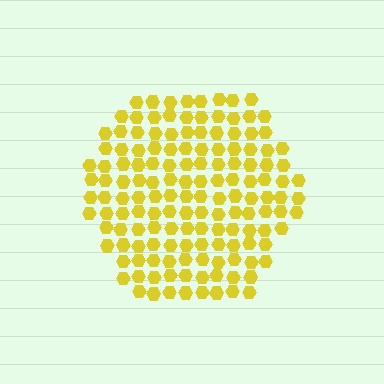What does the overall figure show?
The overall figure shows a hexagon.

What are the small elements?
The small elements are hexagons.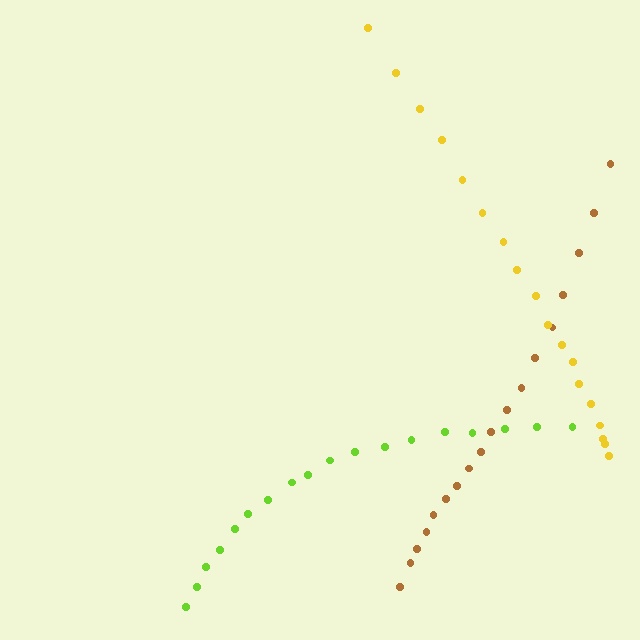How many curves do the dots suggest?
There are 3 distinct paths.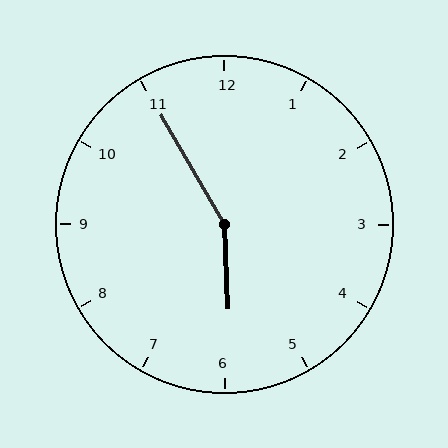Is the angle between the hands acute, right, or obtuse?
It is obtuse.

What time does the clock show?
5:55.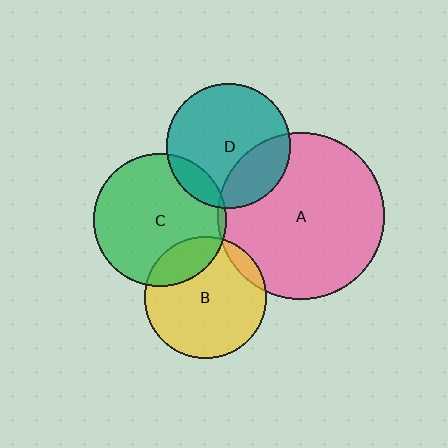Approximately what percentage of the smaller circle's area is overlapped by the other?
Approximately 5%.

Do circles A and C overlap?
Yes.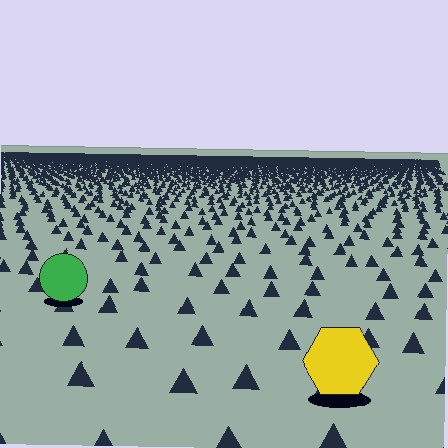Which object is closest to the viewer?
The yellow hexagon is closest. The texture marks near it are larger and more spread out.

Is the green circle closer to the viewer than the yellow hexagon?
No. The yellow hexagon is closer — you can tell from the texture gradient: the ground texture is coarser near it.